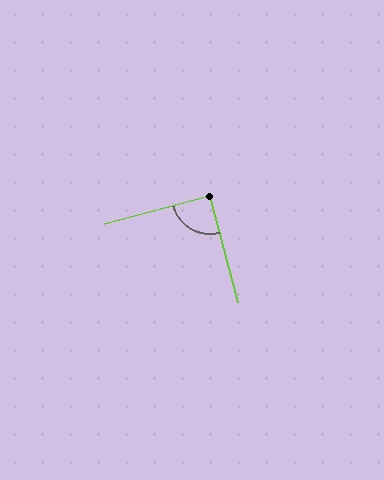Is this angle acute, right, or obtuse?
It is approximately a right angle.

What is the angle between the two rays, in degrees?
Approximately 90 degrees.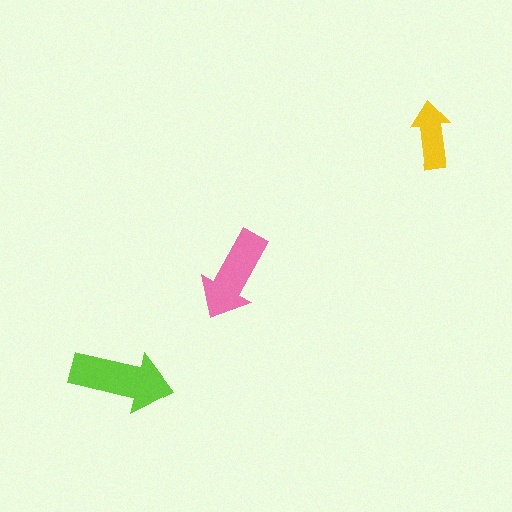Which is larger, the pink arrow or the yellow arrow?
The pink one.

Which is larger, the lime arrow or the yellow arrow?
The lime one.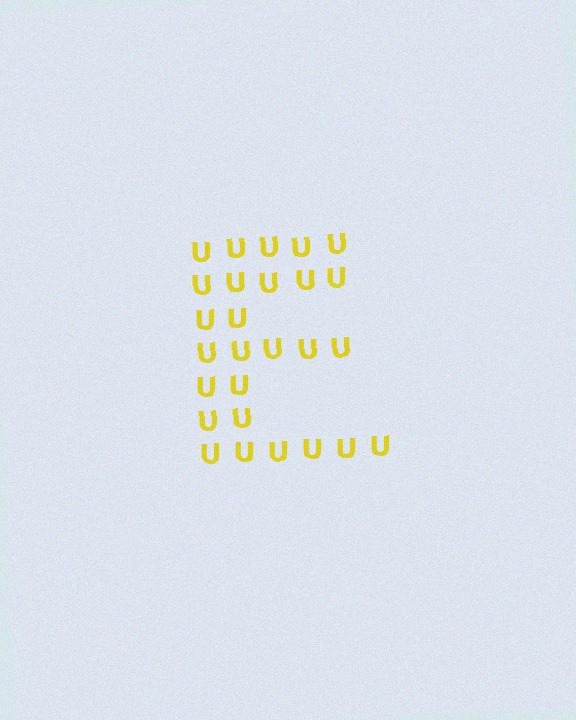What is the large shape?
The large shape is the letter E.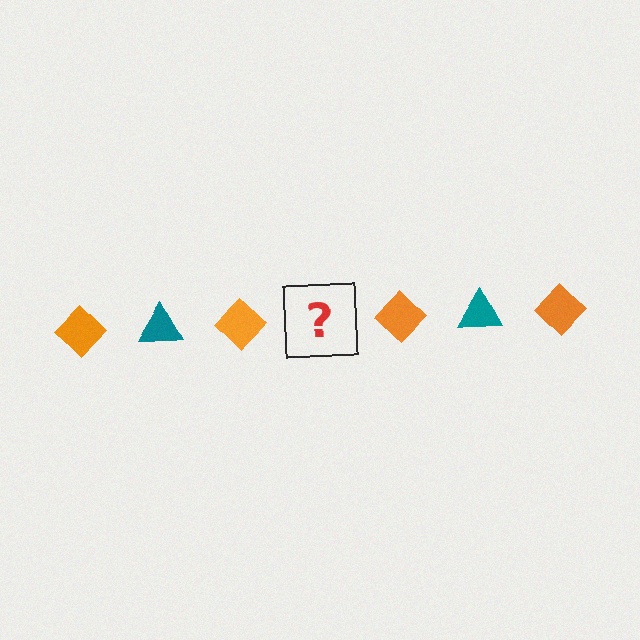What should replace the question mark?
The question mark should be replaced with a teal triangle.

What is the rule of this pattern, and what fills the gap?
The rule is that the pattern alternates between orange diamond and teal triangle. The gap should be filled with a teal triangle.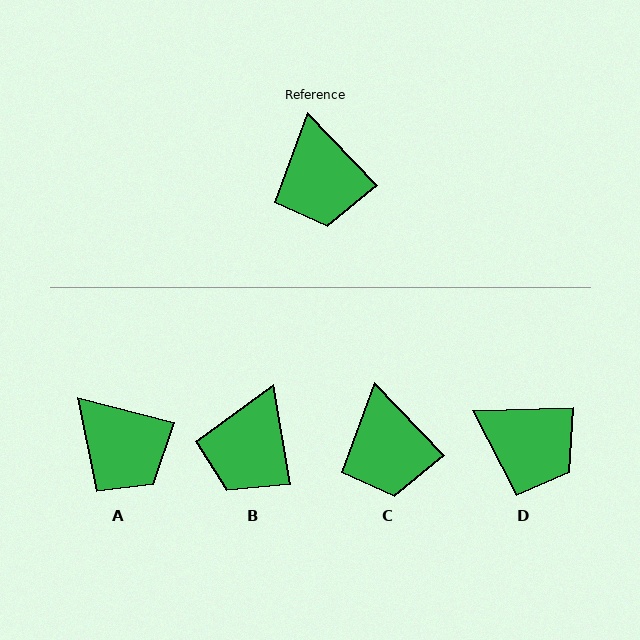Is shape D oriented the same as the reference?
No, it is off by about 48 degrees.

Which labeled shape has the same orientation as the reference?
C.